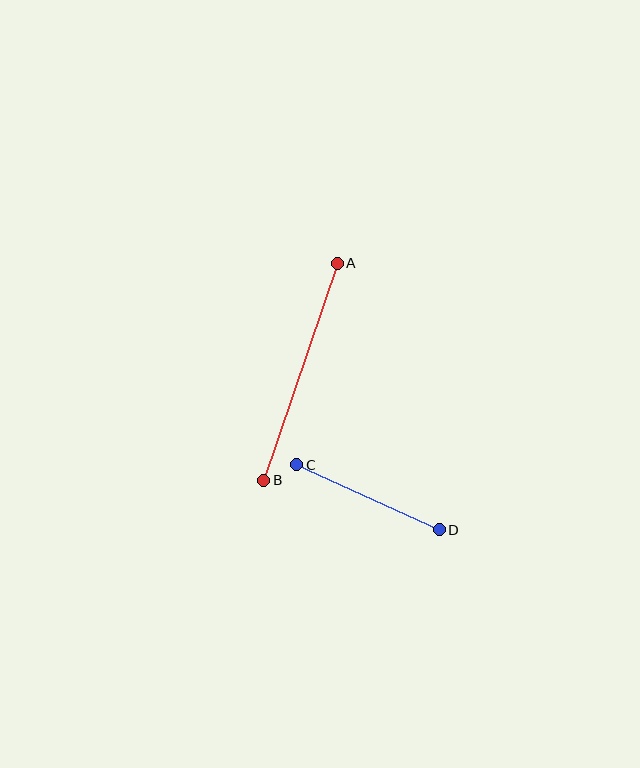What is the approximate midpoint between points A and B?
The midpoint is at approximately (301, 372) pixels.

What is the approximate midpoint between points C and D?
The midpoint is at approximately (368, 497) pixels.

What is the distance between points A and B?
The distance is approximately 229 pixels.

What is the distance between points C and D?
The distance is approximately 157 pixels.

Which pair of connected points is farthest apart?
Points A and B are farthest apart.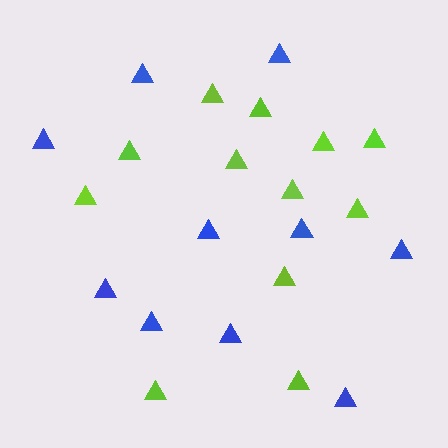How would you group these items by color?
There are 2 groups: one group of lime triangles (12) and one group of blue triangles (10).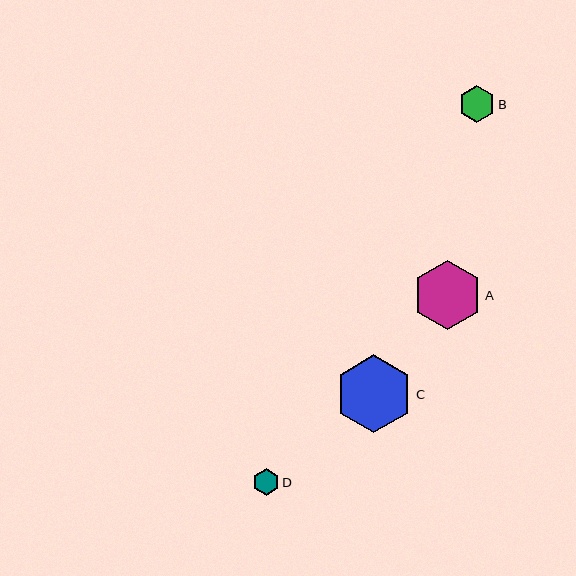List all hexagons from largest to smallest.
From largest to smallest: C, A, B, D.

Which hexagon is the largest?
Hexagon C is the largest with a size of approximately 78 pixels.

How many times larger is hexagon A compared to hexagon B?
Hexagon A is approximately 1.9 times the size of hexagon B.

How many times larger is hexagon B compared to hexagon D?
Hexagon B is approximately 1.4 times the size of hexagon D.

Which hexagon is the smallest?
Hexagon D is the smallest with a size of approximately 26 pixels.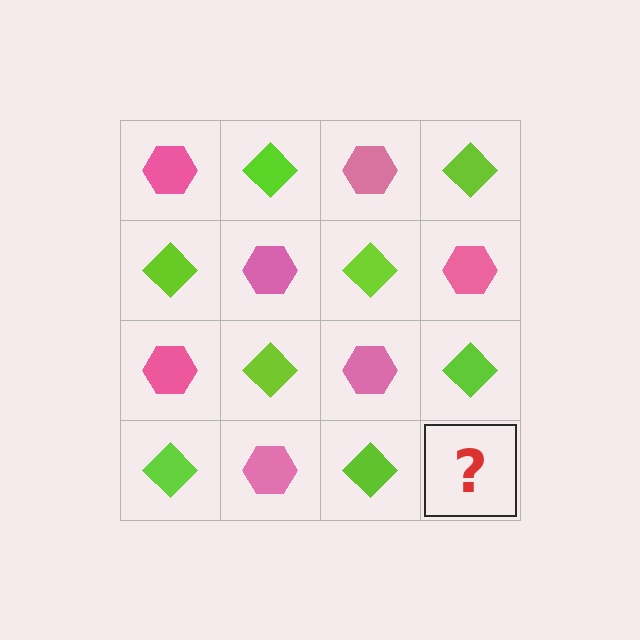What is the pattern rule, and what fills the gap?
The rule is that it alternates pink hexagon and lime diamond in a checkerboard pattern. The gap should be filled with a pink hexagon.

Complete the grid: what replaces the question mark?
The question mark should be replaced with a pink hexagon.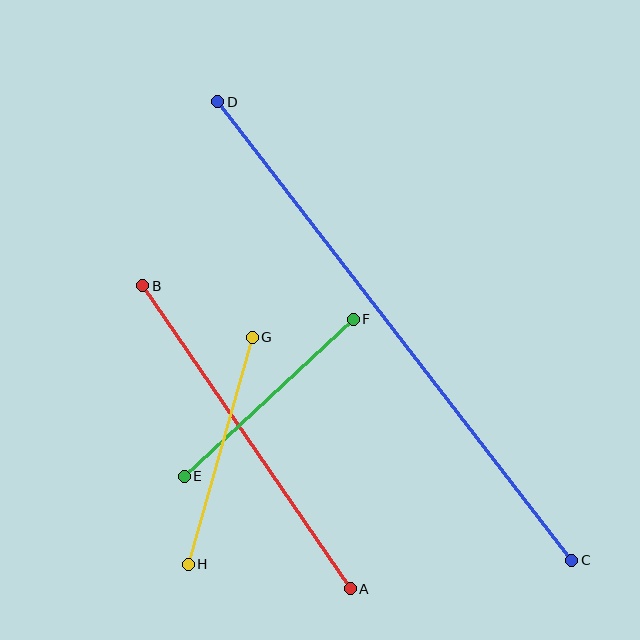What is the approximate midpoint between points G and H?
The midpoint is at approximately (220, 451) pixels.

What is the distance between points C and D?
The distance is approximately 580 pixels.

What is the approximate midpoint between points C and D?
The midpoint is at approximately (395, 331) pixels.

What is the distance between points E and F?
The distance is approximately 231 pixels.